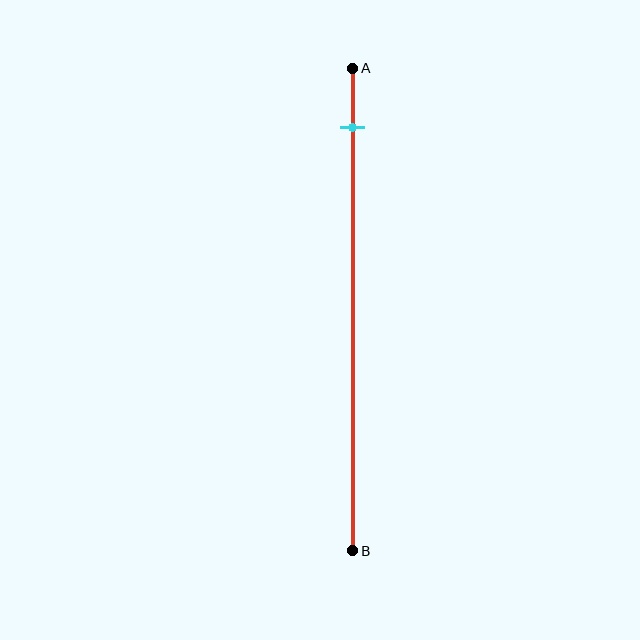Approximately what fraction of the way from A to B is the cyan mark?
The cyan mark is approximately 10% of the way from A to B.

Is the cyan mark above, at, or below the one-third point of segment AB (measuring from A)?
The cyan mark is above the one-third point of segment AB.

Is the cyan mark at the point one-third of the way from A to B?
No, the mark is at about 10% from A, not at the 33% one-third point.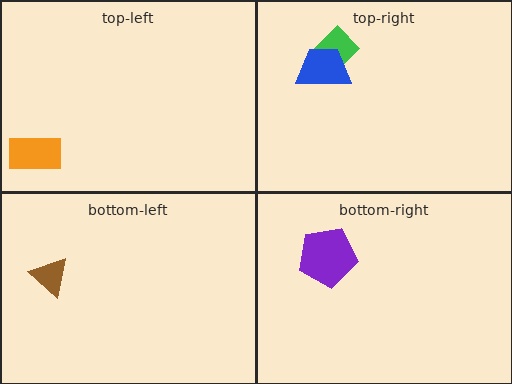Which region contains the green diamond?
The top-right region.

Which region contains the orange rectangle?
The top-left region.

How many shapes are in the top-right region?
2.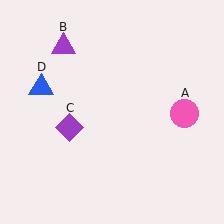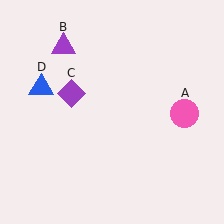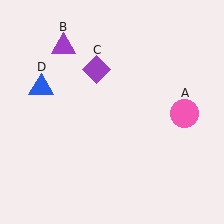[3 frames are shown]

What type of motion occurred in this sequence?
The purple diamond (object C) rotated clockwise around the center of the scene.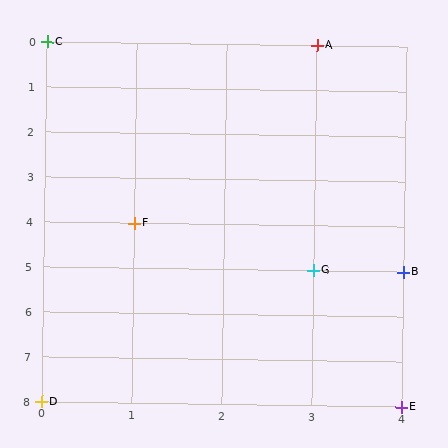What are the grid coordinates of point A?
Point A is at grid coordinates (3, 0).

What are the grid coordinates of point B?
Point B is at grid coordinates (4, 5).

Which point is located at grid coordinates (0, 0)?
Point C is at (0, 0).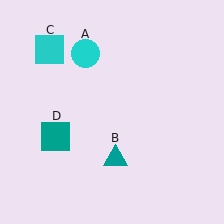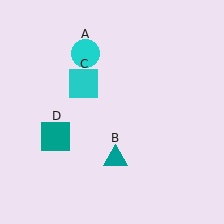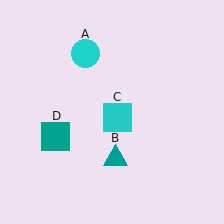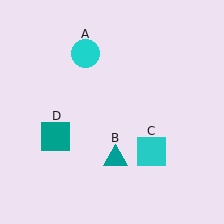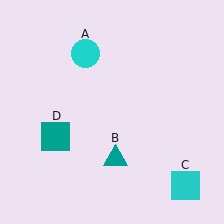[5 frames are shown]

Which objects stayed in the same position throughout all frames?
Cyan circle (object A) and teal triangle (object B) and teal square (object D) remained stationary.